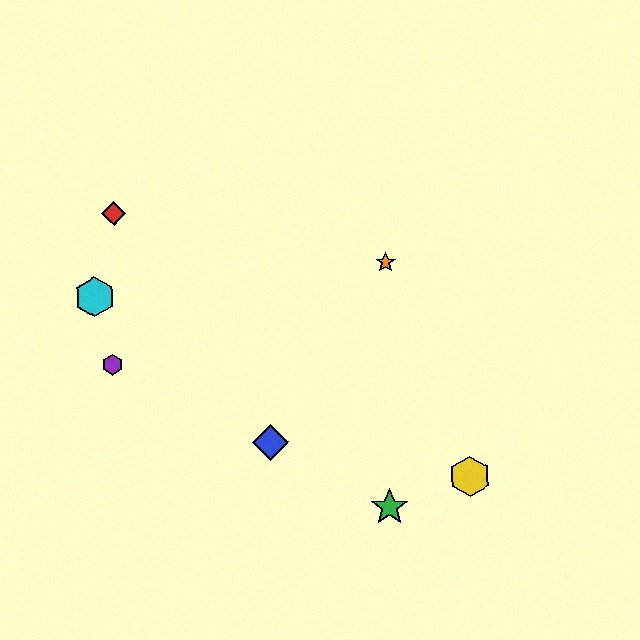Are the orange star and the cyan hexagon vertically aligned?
No, the orange star is at x≈386 and the cyan hexagon is at x≈95.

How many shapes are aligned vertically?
2 shapes (the green star, the orange star) are aligned vertically.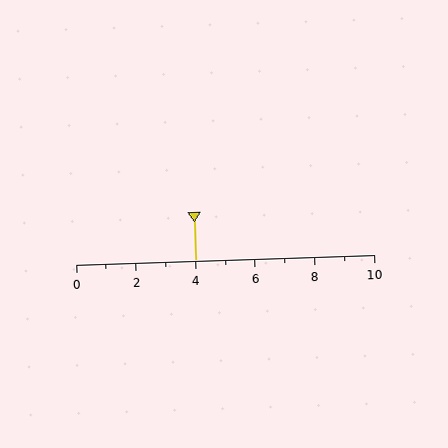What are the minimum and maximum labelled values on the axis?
The axis runs from 0 to 10.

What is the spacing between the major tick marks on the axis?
The major ticks are spaced 2 apart.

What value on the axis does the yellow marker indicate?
The marker indicates approximately 4.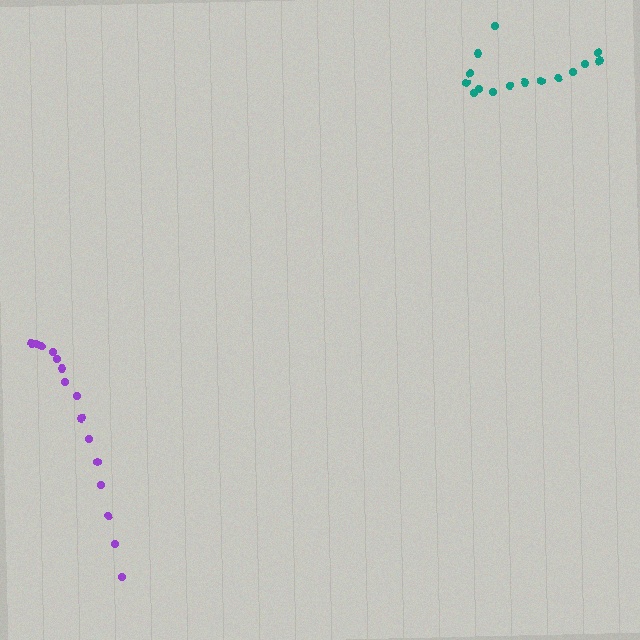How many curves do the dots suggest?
There are 2 distinct paths.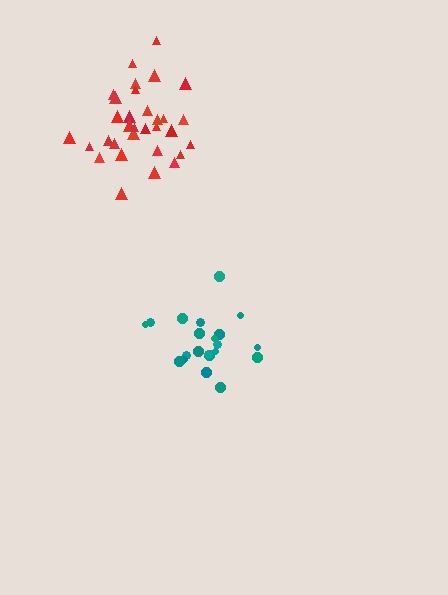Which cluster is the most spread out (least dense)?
Red.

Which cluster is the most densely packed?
Teal.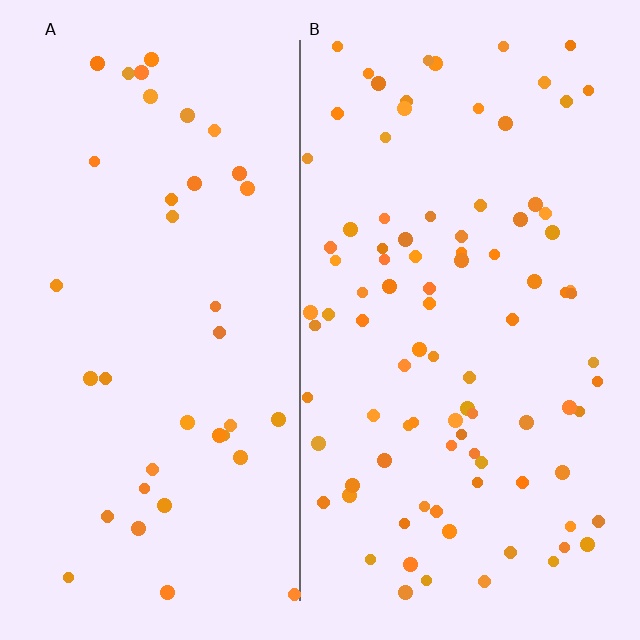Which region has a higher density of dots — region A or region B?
B (the right).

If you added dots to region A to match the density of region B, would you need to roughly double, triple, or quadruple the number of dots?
Approximately double.